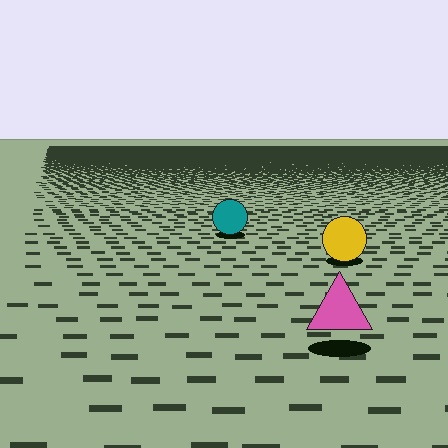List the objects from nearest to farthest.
From nearest to farthest: the pink triangle, the yellow circle, the teal circle.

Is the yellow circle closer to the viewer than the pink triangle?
No. The pink triangle is closer — you can tell from the texture gradient: the ground texture is coarser near it.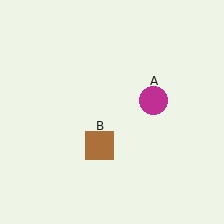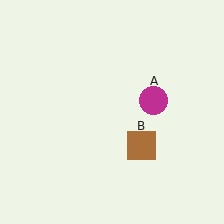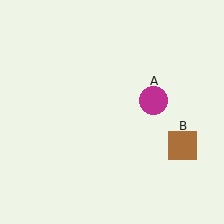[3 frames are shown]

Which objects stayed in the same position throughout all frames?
Magenta circle (object A) remained stationary.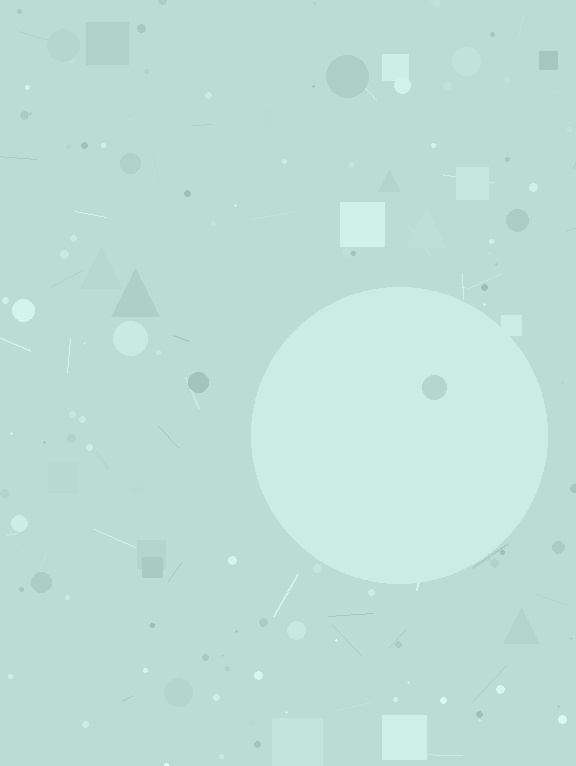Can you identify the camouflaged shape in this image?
The camouflaged shape is a circle.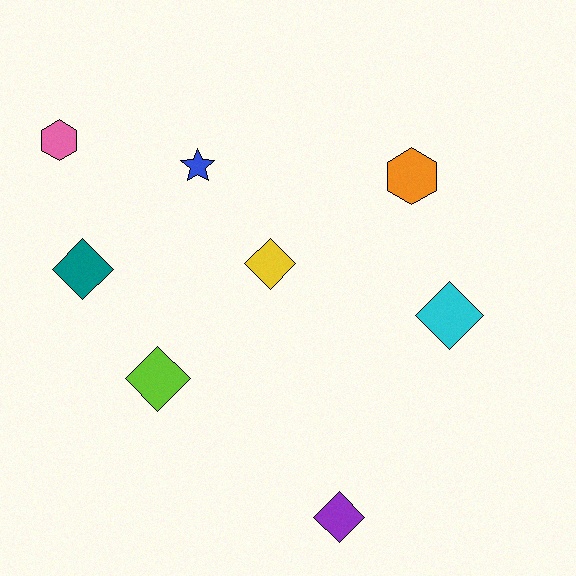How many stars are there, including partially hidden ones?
There is 1 star.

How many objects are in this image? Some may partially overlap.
There are 8 objects.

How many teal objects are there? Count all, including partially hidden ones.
There is 1 teal object.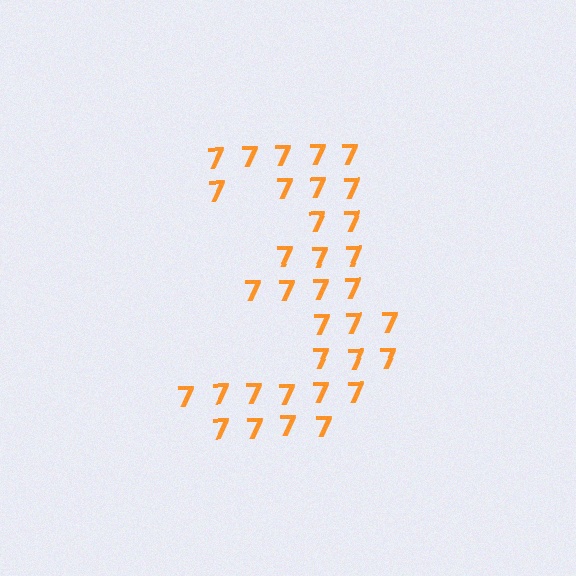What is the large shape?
The large shape is the digit 3.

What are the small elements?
The small elements are digit 7's.